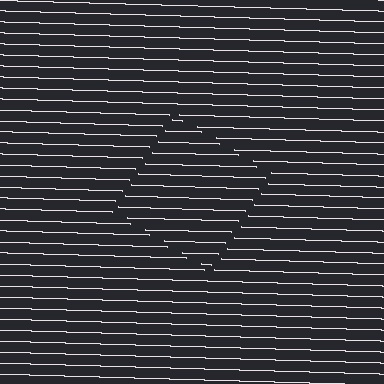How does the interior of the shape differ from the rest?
The interior of the shape contains the same grating, shifted by half a period — the contour is defined by the phase discontinuity where line-ends from the inner and outer gratings abut.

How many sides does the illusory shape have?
4 sides — the line-ends trace a square.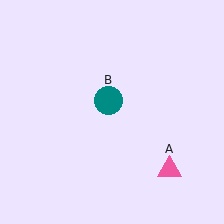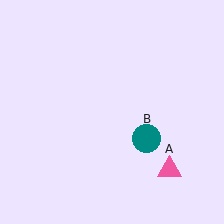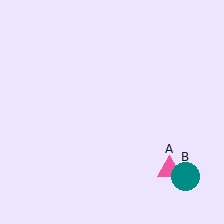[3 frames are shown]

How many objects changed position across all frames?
1 object changed position: teal circle (object B).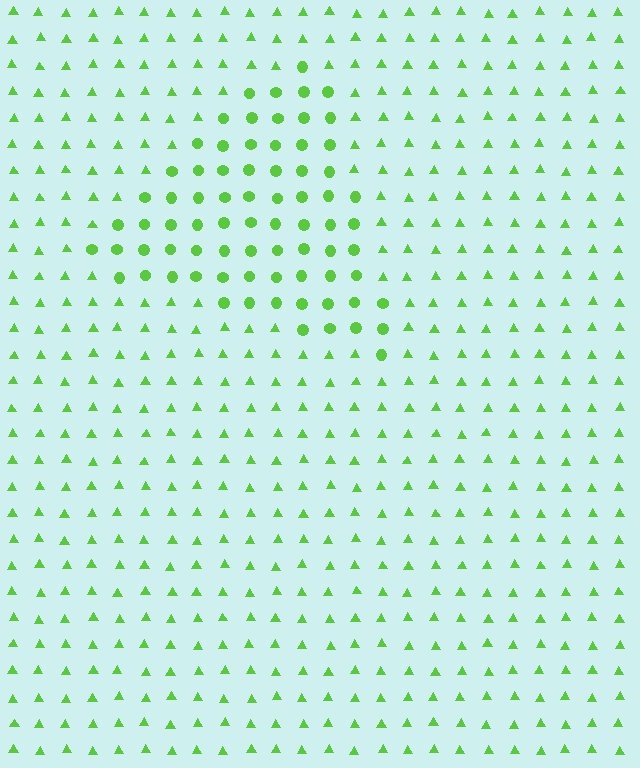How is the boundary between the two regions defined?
The boundary is defined by a change in element shape: circles inside vs. triangles outside. All elements share the same color and spacing.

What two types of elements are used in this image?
The image uses circles inside the triangle region and triangles outside it.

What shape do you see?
I see a triangle.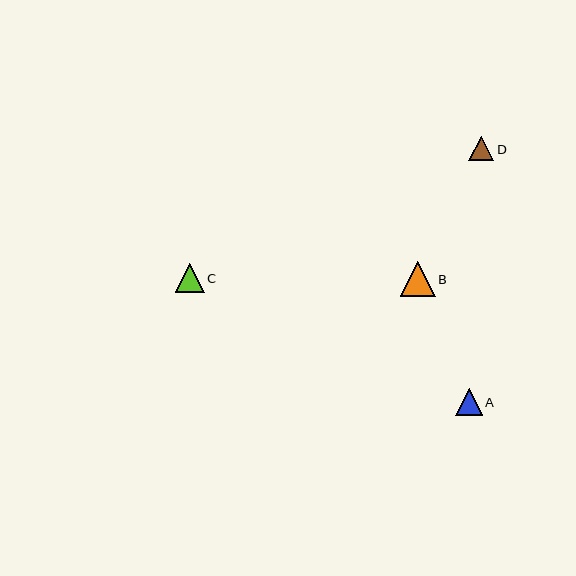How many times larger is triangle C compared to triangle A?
Triangle C is approximately 1.1 times the size of triangle A.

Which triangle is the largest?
Triangle B is the largest with a size of approximately 35 pixels.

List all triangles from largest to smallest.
From largest to smallest: B, C, A, D.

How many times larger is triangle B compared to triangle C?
Triangle B is approximately 1.2 times the size of triangle C.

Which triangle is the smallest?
Triangle D is the smallest with a size of approximately 25 pixels.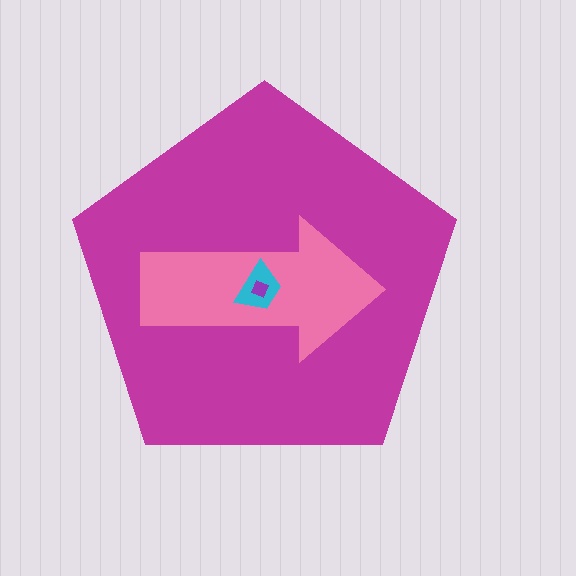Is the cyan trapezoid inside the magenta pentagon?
Yes.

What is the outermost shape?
The magenta pentagon.